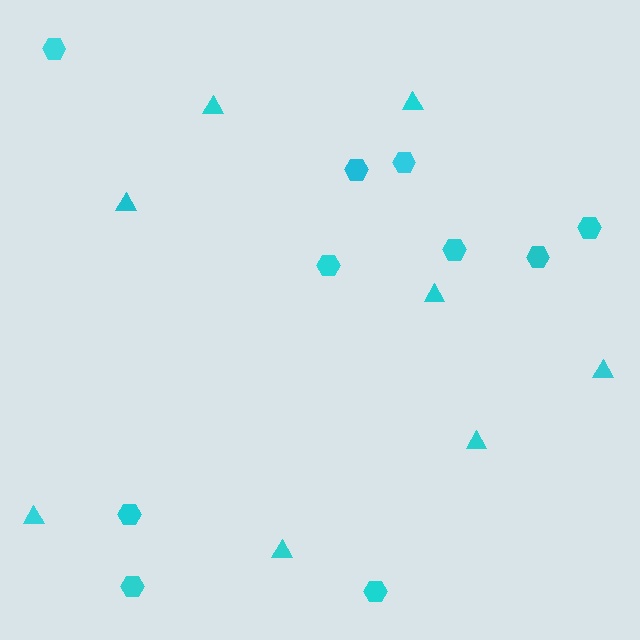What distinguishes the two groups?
There are 2 groups: one group of hexagons (10) and one group of triangles (8).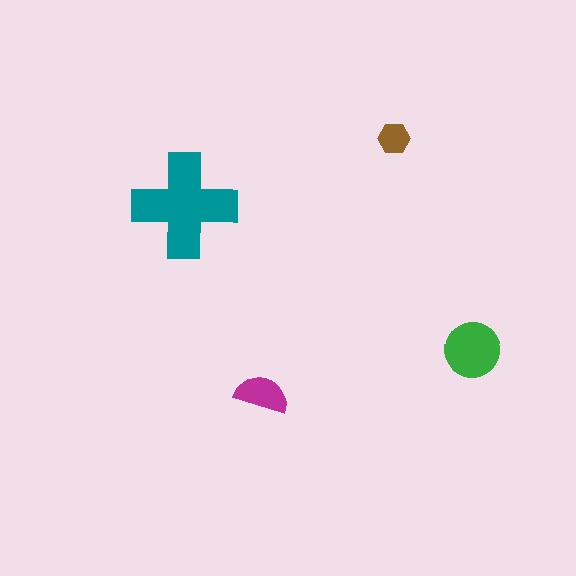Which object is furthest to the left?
The teal cross is leftmost.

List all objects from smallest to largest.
The brown hexagon, the magenta semicircle, the green circle, the teal cross.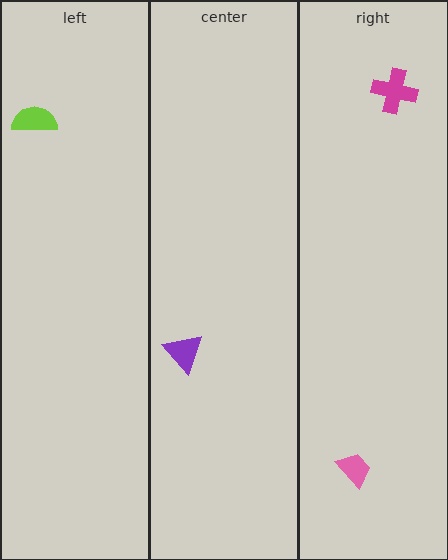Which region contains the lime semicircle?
The left region.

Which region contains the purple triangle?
The center region.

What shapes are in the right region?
The magenta cross, the pink trapezoid.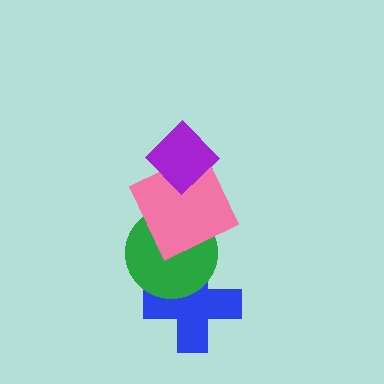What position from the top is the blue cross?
The blue cross is 4th from the top.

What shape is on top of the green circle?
The pink square is on top of the green circle.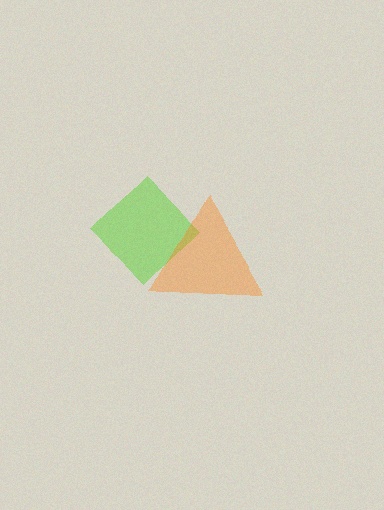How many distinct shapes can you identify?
There are 2 distinct shapes: a lime diamond, an orange triangle.